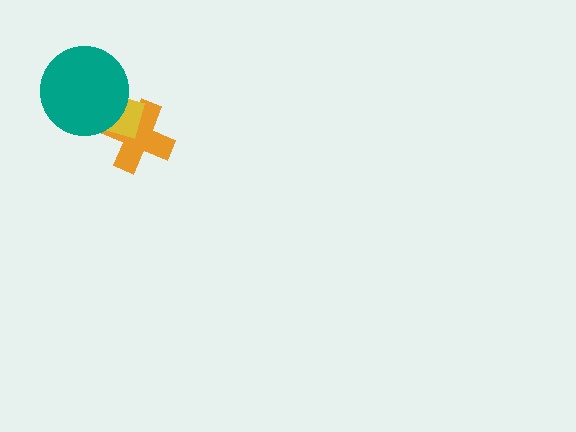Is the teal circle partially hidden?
No, no other shape covers it.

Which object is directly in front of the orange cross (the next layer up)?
The yellow diamond is directly in front of the orange cross.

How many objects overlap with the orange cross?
2 objects overlap with the orange cross.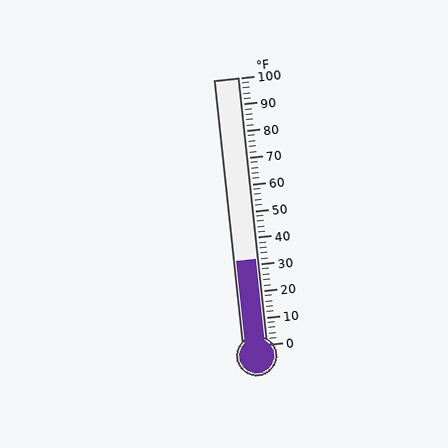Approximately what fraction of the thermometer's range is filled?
The thermometer is filled to approximately 30% of its range.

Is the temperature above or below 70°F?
The temperature is below 70°F.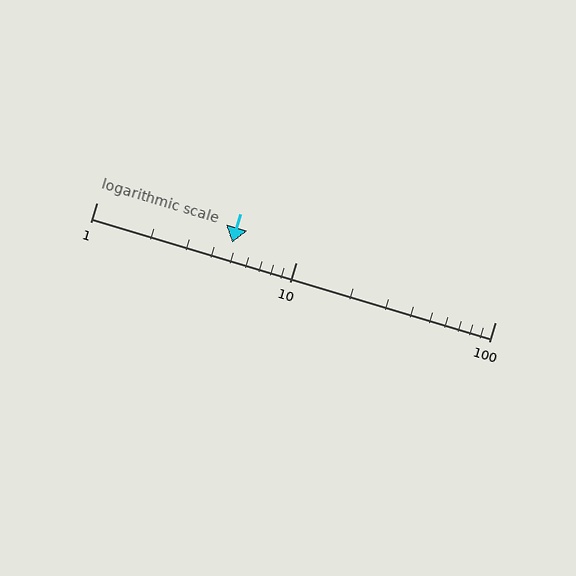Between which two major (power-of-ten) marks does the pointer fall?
The pointer is between 1 and 10.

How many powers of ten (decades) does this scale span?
The scale spans 2 decades, from 1 to 100.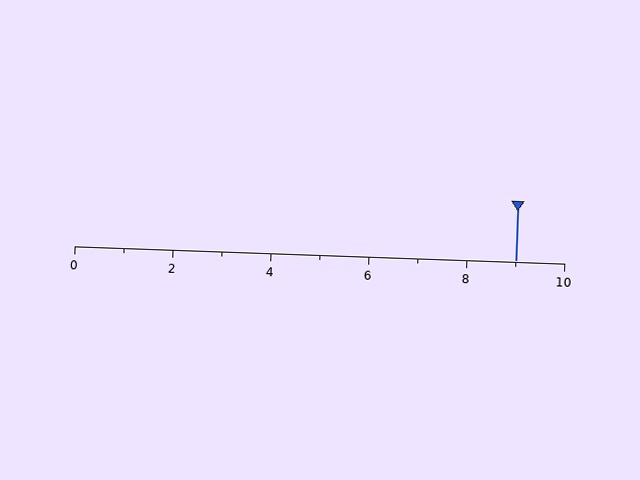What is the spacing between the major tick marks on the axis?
The major ticks are spaced 2 apart.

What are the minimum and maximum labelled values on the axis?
The axis runs from 0 to 10.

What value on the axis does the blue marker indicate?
The marker indicates approximately 9.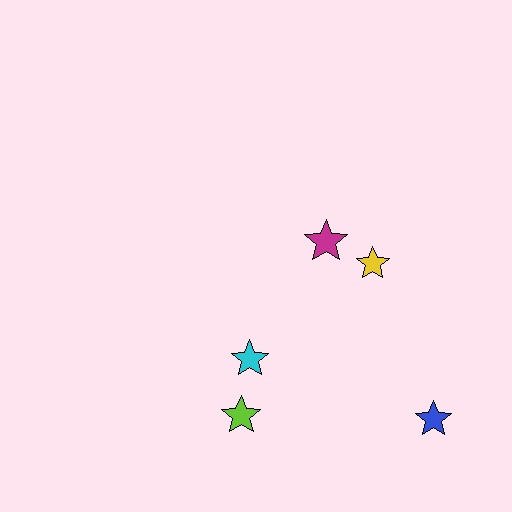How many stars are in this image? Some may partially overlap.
There are 5 stars.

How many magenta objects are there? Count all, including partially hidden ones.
There is 1 magenta object.